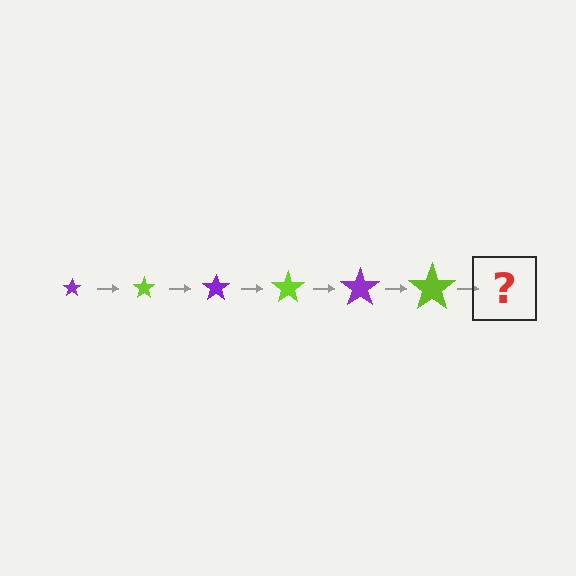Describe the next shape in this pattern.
It should be a purple star, larger than the previous one.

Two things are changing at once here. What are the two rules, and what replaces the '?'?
The two rules are that the star grows larger each step and the color cycles through purple and lime. The '?' should be a purple star, larger than the previous one.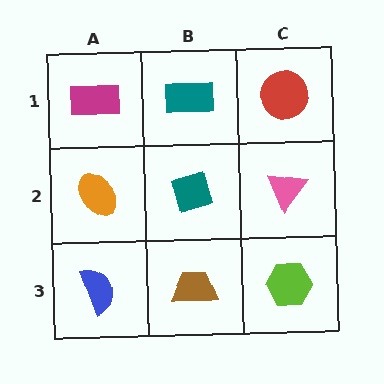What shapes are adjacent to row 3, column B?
A teal square (row 2, column B), a blue semicircle (row 3, column A), a lime hexagon (row 3, column C).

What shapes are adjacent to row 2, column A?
A magenta rectangle (row 1, column A), a blue semicircle (row 3, column A), a teal square (row 2, column B).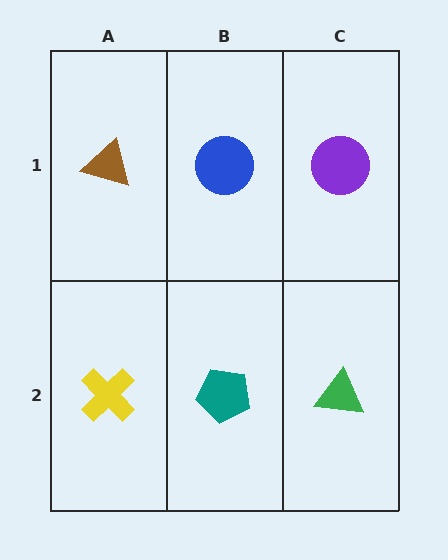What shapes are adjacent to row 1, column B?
A teal pentagon (row 2, column B), a brown triangle (row 1, column A), a purple circle (row 1, column C).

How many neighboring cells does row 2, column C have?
2.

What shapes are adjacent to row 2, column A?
A brown triangle (row 1, column A), a teal pentagon (row 2, column B).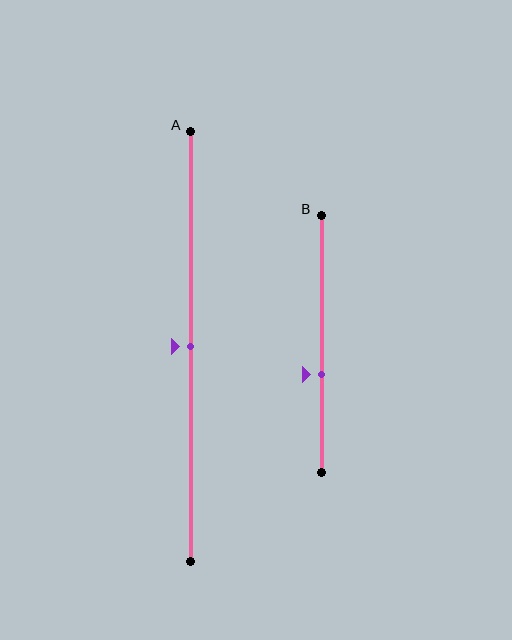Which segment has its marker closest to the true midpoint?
Segment A has its marker closest to the true midpoint.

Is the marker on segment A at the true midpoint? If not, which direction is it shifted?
Yes, the marker on segment A is at the true midpoint.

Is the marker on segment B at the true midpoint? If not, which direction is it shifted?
No, the marker on segment B is shifted downward by about 12% of the segment length.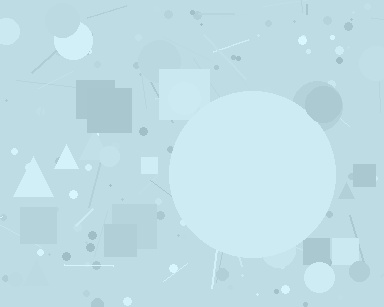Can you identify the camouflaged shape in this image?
The camouflaged shape is a circle.